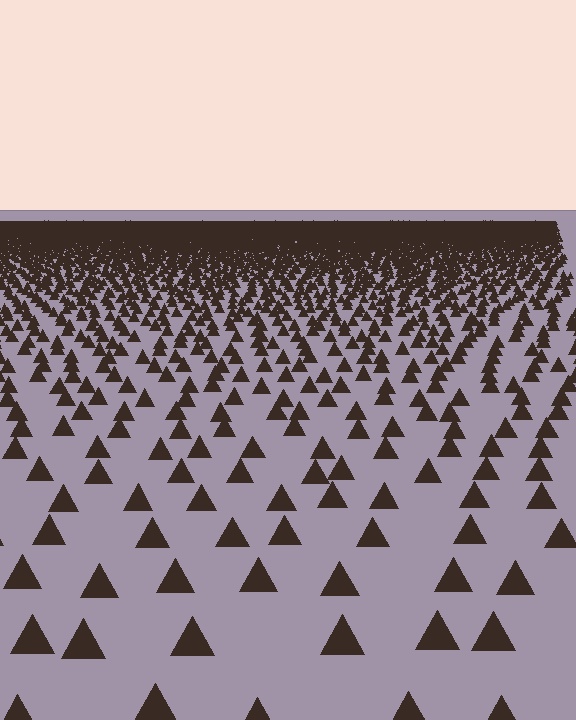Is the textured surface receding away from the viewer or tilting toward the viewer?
The surface is receding away from the viewer. Texture elements get smaller and denser toward the top.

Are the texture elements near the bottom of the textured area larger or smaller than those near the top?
Larger. Near the bottom, elements are closer to the viewer and appear at a bigger on-screen size.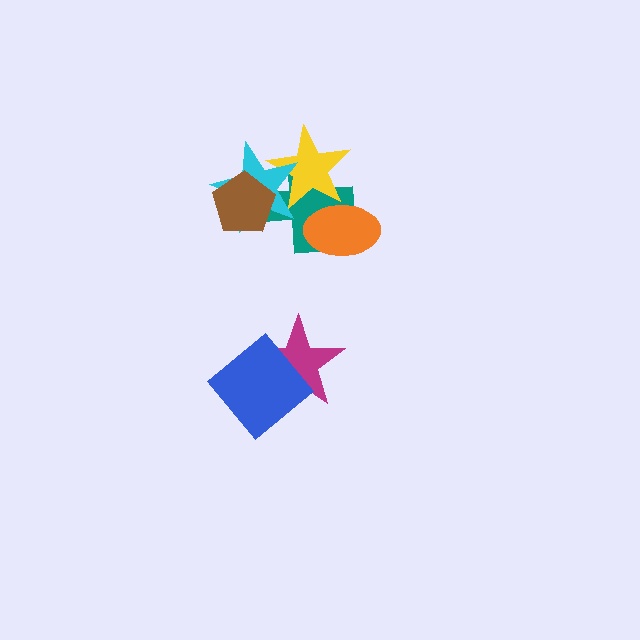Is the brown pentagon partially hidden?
No, no other shape covers it.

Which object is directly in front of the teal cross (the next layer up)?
The yellow star is directly in front of the teal cross.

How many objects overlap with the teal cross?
4 objects overlap with the teal cross.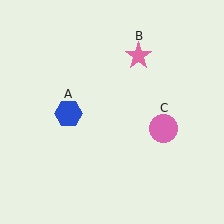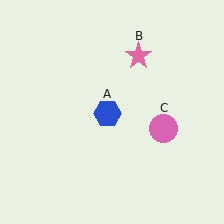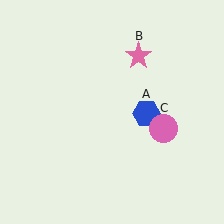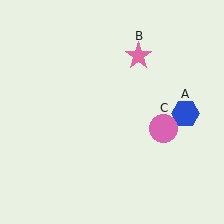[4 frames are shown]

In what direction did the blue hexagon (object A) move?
The blue hexagon (object A) moved right.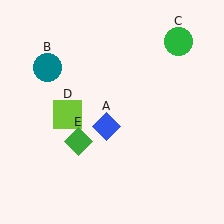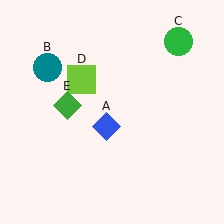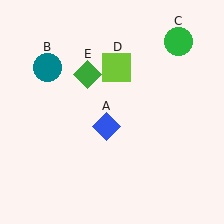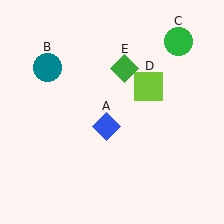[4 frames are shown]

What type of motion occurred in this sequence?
The lime square (object D), green diamond (object E) rotated clockwise around the center of the scene.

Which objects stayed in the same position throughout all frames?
Blue diamond (object A) and teal circle (object B) and green circle (object C) remained stationary.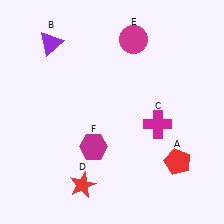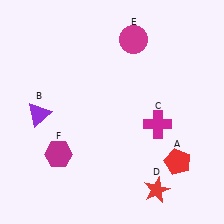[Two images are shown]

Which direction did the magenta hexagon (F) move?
The magenta hexagon (F) moved left.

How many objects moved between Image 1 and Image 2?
3 objects moved between the two images.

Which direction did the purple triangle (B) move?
The purple triangle (B) moved down.